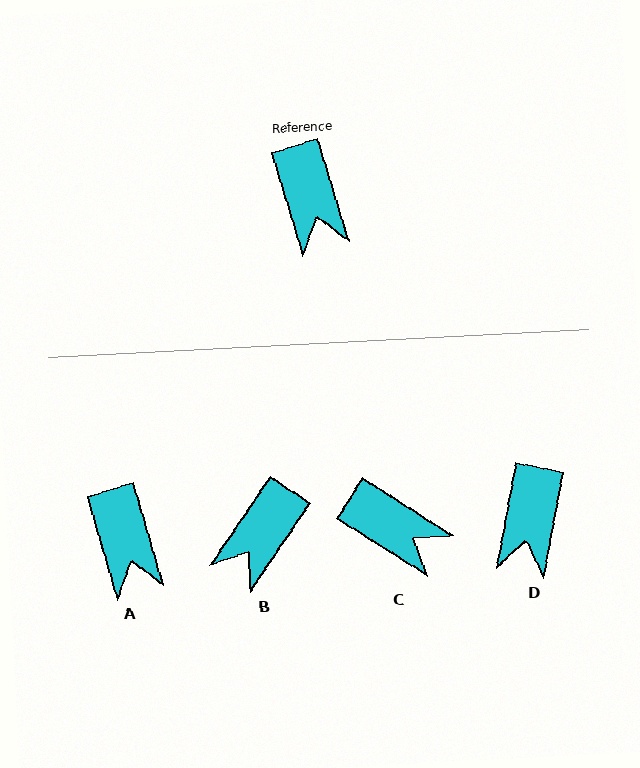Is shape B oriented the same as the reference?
No, it is off by about 50 degrees.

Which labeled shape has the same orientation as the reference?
A.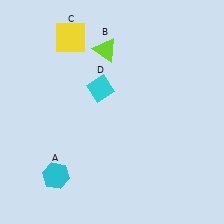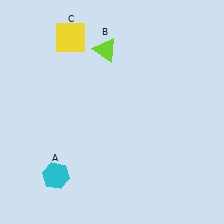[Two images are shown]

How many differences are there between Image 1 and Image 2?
There is 1 difference between the two images.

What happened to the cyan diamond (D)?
The cyan diamond (D) was removed in Image 2. It was in the top-left area of Image 1.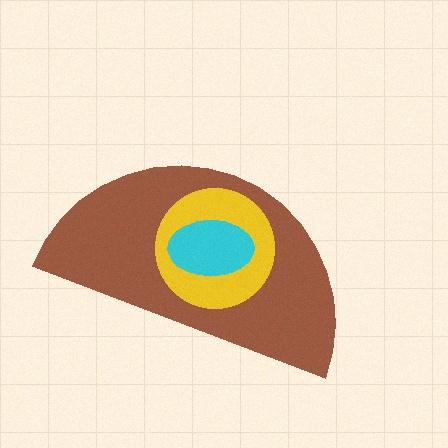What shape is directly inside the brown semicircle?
The yellow circle.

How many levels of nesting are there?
3.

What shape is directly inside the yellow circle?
The cyan ellipse.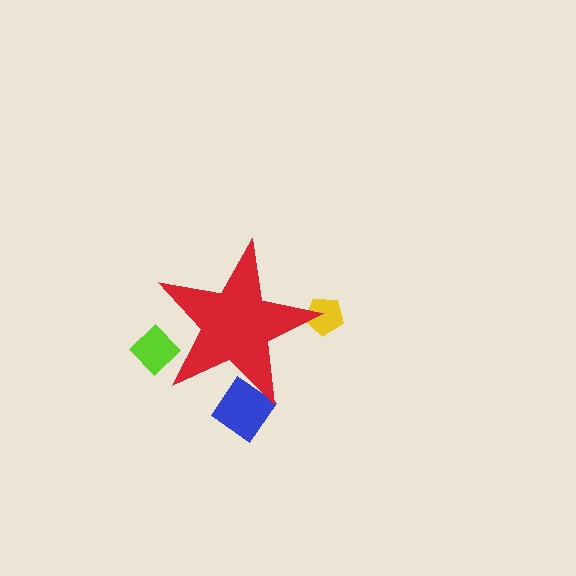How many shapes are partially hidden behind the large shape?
3 shapes are partially hidden.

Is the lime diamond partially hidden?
Yes, the lime diamond is partially hidden behind the red star.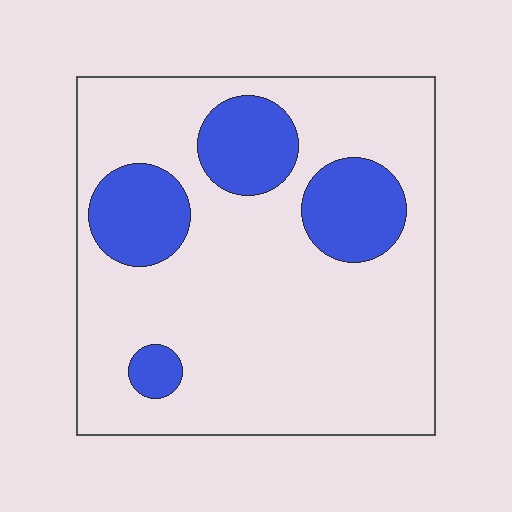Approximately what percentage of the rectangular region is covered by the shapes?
Approximately 20%.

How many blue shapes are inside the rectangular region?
4.